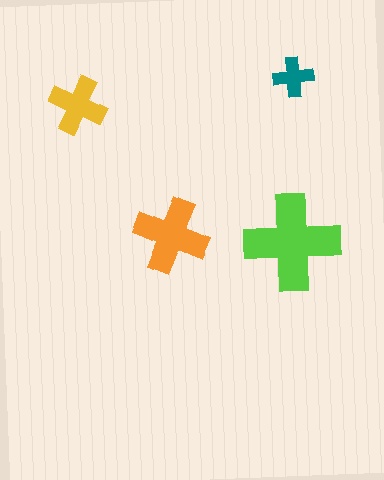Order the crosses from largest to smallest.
the lime one, the orange one, the yellow one, the teal one.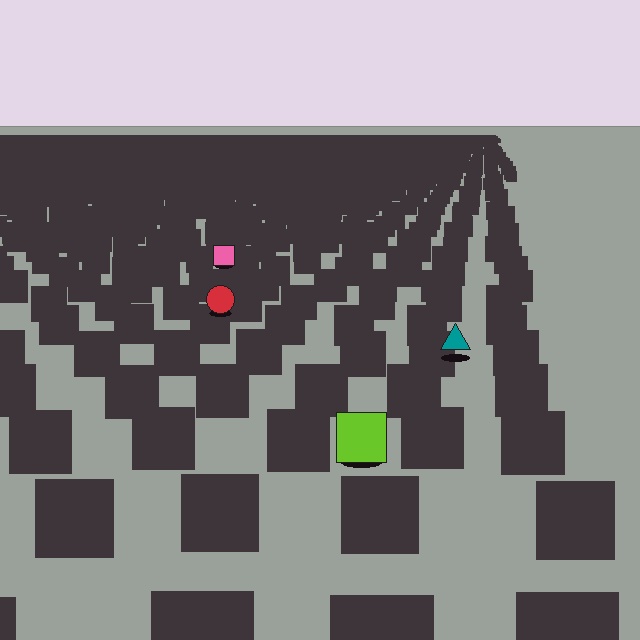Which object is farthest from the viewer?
The pink square is farthest from the viewer. It appears smaller and the ground texture around it is denser.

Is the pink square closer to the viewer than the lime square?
No. The lime square is closer — you can tell from the texture gradient: the ground texture is coarser near it.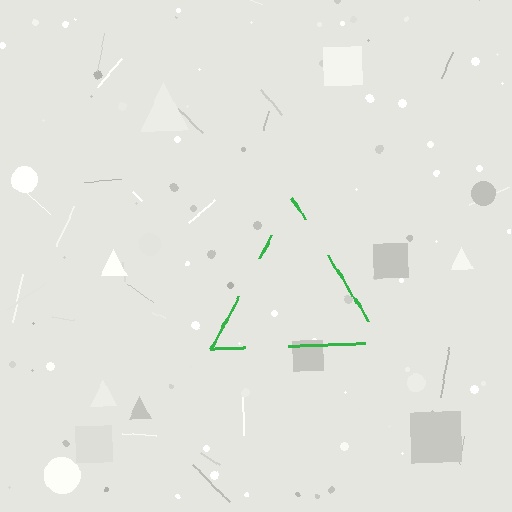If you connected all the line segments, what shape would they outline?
They would outline a triangle.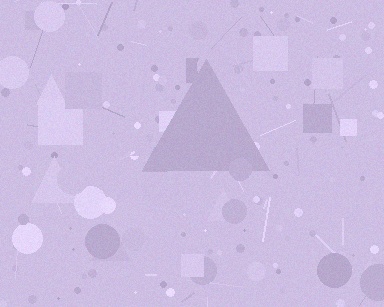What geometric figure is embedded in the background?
A triangle is embedded in the background.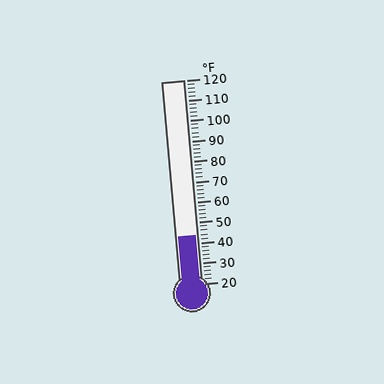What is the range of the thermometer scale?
The thermometer scale ranges from 20°F to 120°F.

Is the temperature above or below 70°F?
The temperature is below 70°F.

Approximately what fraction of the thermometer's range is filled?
The thermometer is filled to approximately 25% of its range.